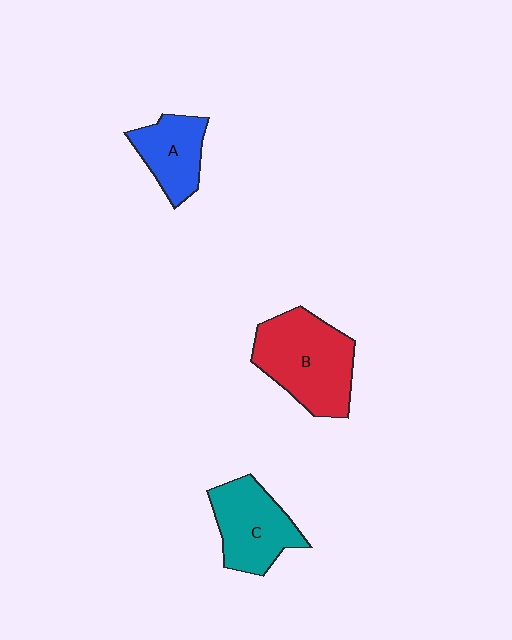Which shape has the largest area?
Shape B (red).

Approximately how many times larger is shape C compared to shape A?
Approximately 1.3 times.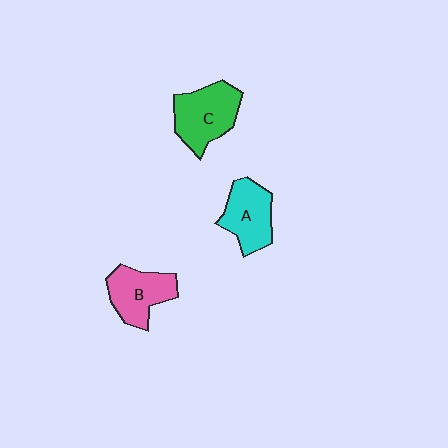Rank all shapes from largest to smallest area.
From largest to smallest: C (green), A (cyan), B (pink).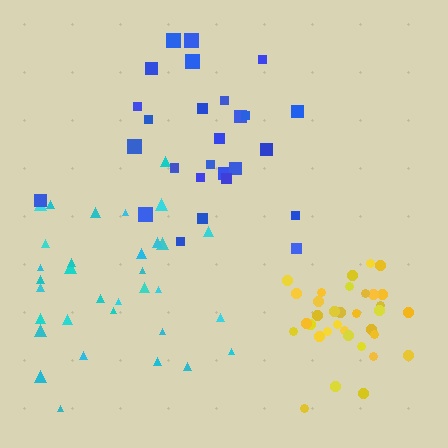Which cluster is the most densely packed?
Yellow.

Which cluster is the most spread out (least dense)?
Blue.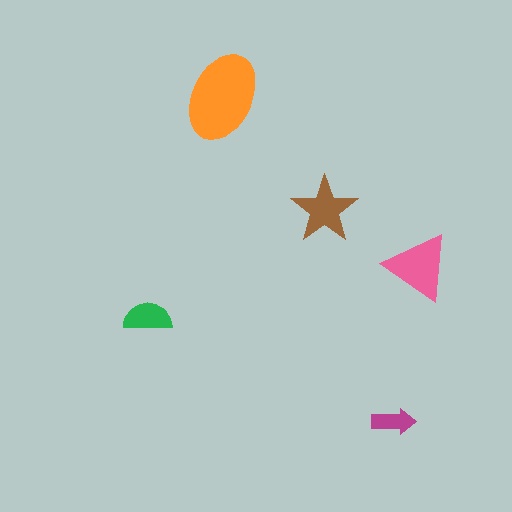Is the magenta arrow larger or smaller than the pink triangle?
Smaller.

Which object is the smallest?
The magenta arrow.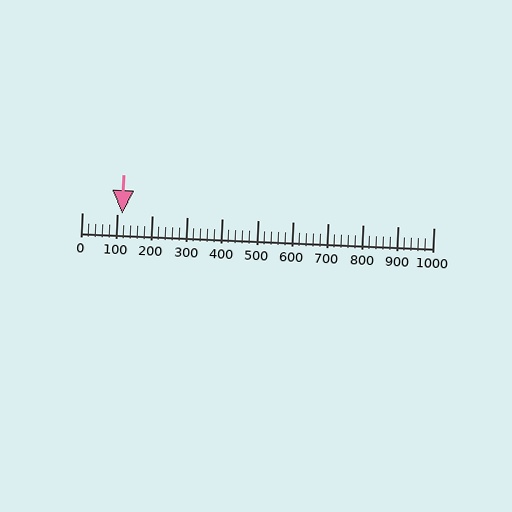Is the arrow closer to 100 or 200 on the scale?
The arrow is closer to 100.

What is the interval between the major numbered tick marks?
The major tick marks are spaced 100 units apart.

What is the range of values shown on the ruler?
The ruler shows values from 0 to 1000.